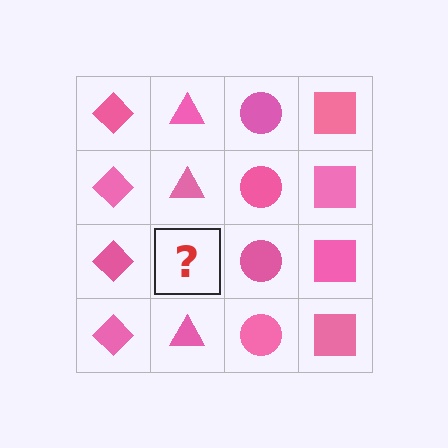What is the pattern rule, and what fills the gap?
The rule is that each column has a consistent shape. The gap should be filled with a pink triangle.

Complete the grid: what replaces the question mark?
The question mark should be replaced with a pink triangle.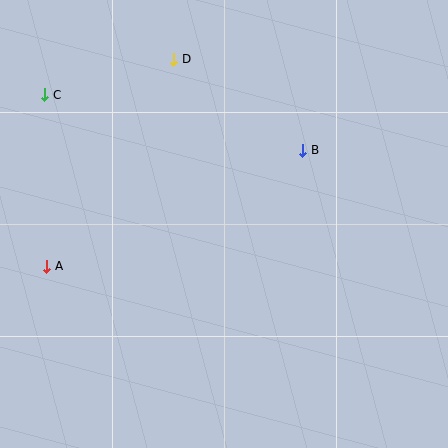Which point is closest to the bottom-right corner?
Point B is closest to the bottom-right corner.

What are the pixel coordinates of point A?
Point A is at (47, 266).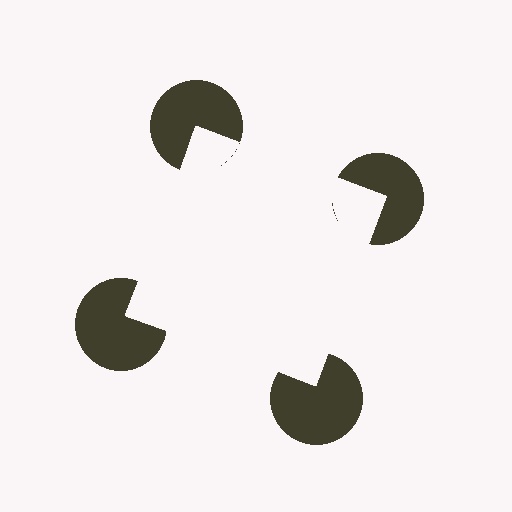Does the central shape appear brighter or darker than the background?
It typically appears slightly brighter than the background, even though no actual brightness change is drawn.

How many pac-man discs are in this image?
There are 4 — one at each vertex of the illusory square.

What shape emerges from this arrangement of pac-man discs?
An illusory square — its edges are inferred from the aligned wedge cuts in the pac-man discs, not physically drawn.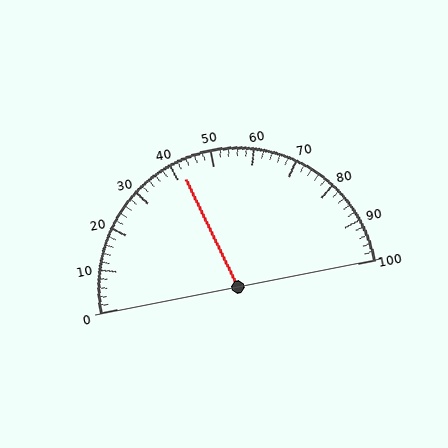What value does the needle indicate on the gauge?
The needle indicates approximately 42.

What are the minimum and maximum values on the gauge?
The gauge ranges from 0 to 100.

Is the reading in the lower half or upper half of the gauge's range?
The reading is in the lower half of the range (0 to 100).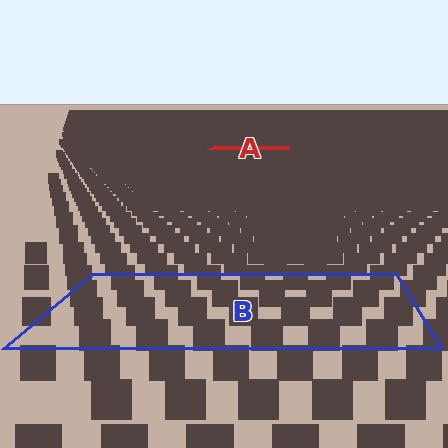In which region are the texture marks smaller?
The texture marks are smaller in region A, because it is farther away.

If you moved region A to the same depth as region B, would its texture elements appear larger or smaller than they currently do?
They would appear larger. At a closer depth, the same texture elements are projected at a bigger on-screen size.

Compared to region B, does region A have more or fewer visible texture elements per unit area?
Region A has more texture elements per unit area — they are packed more densely because it is farther away.